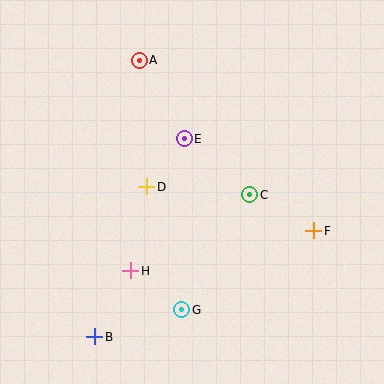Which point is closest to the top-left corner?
Point A is closest to the top-left corner.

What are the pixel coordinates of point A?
Point A is at (139, 60).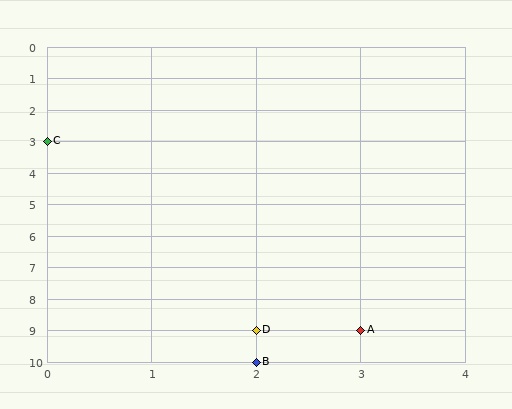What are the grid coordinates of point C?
Point C is at grid coordinates (0, 3).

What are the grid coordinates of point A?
Point A is at grid coordinates (3, 9).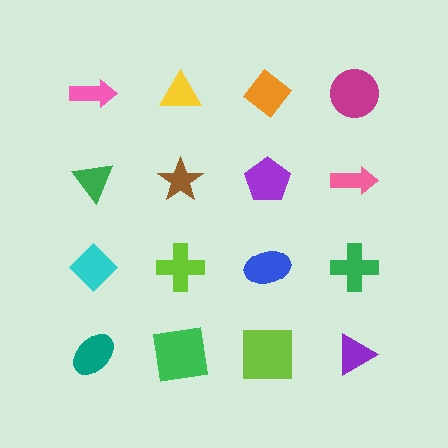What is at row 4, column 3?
A lime square.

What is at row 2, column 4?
A pink arrow.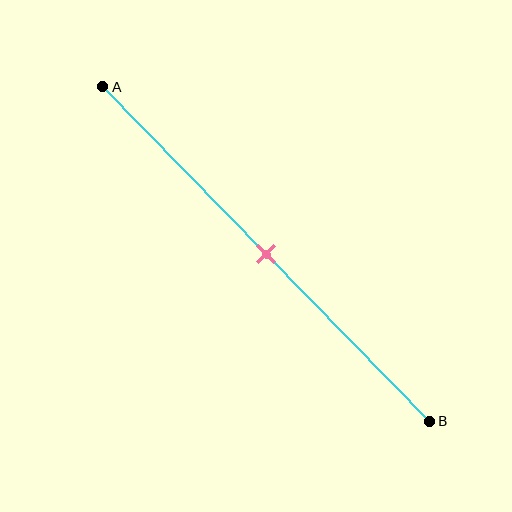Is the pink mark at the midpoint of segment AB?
Yes, the mark is approximately at the midpoint.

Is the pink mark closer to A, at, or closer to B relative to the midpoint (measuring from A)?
The pink mark is approximately at the midpoint of segment AB.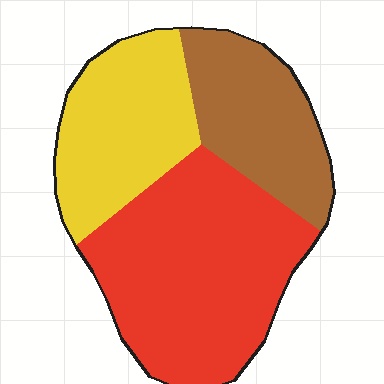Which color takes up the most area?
Red, at roughly 50%.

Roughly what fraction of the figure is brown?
Brown covers 24% of the figure.